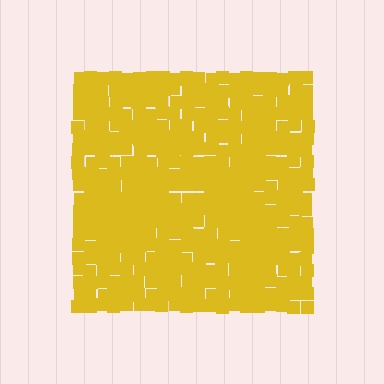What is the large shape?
The large shape is a square.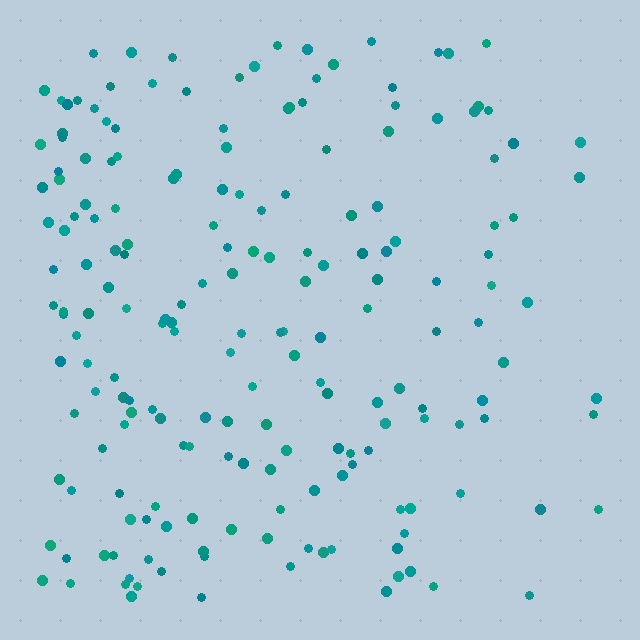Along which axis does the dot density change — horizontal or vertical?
Horizontal.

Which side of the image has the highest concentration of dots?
The left.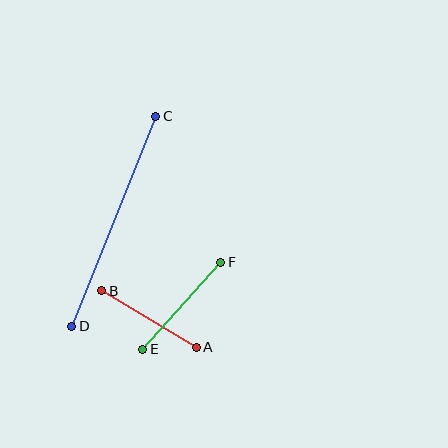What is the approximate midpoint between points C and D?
The midpoint is at approximately (114, 221) pixels.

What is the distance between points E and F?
The distance is approximately 117 pixels.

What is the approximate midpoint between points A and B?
The midpoint is at approximately (149, 319) pixels.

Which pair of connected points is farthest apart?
Points C and D are farthest apart.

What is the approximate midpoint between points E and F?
The midpoint is at approximately (182, 306) pixels.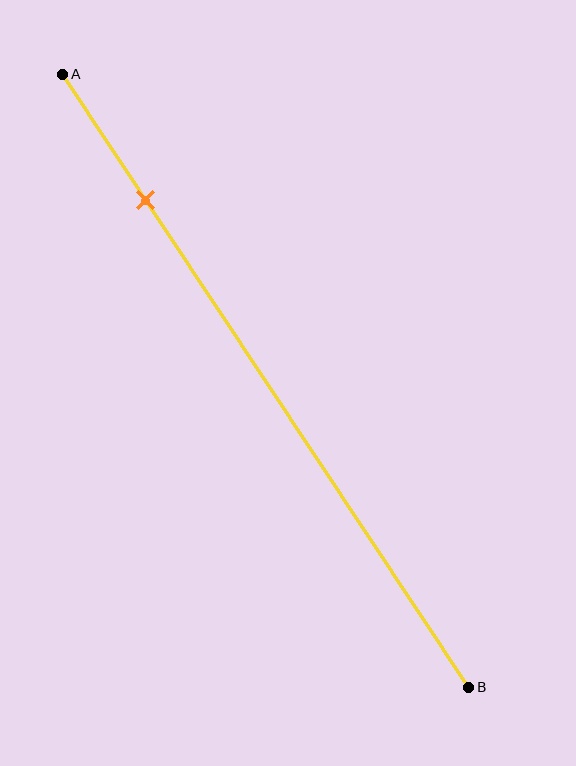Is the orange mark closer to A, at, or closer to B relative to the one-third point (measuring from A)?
The orange mark is closer to point A than the one-third point of segment AB.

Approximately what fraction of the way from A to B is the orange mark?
The orange mark is approximately 20% of the way from A to B.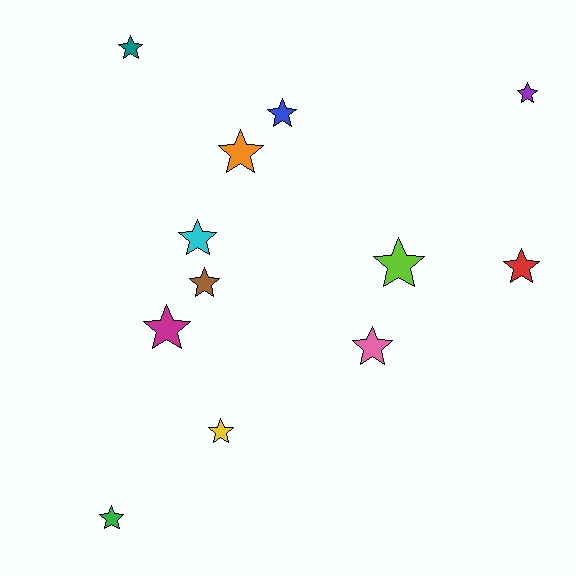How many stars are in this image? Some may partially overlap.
There are 12 stars.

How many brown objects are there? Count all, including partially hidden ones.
There is 1 brown object.